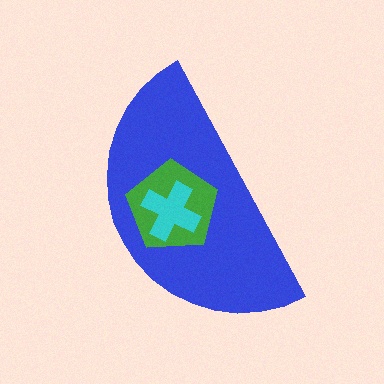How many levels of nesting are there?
3.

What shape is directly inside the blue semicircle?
The green pentagon.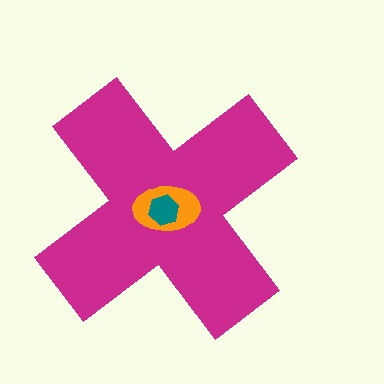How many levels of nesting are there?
3.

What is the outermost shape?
The magenta cross.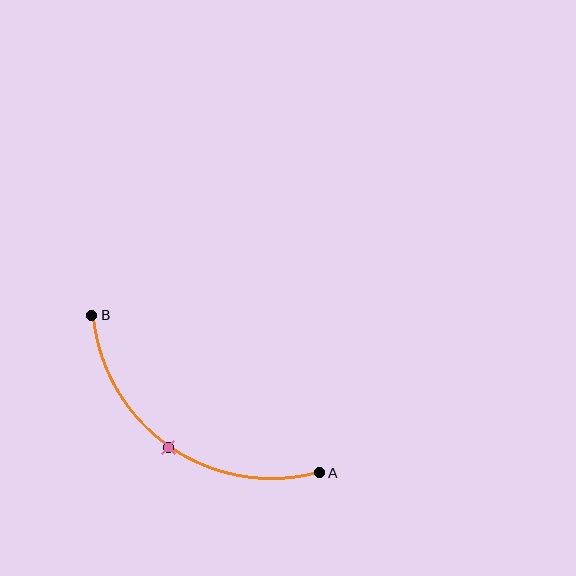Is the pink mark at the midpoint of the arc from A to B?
Yes. The pink mark lies on the arc at equal arc-length from both A and B — it is the arc midpoint.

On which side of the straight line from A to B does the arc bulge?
The arc bulges below and to the left of the straight line connecting A and B.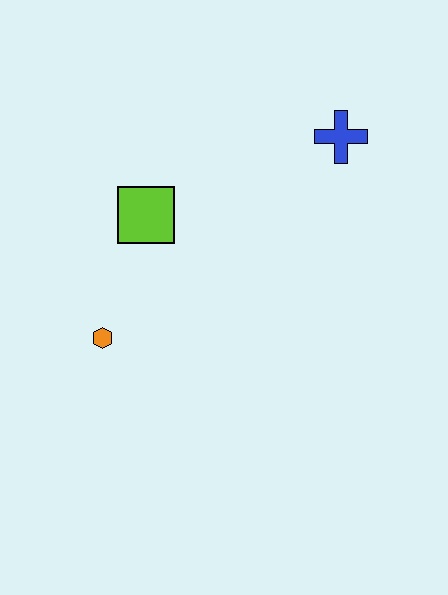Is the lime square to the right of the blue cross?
No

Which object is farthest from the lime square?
The blue cross is farthest from the lime square.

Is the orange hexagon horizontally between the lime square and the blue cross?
No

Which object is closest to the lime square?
The orange hexagon is closest to the lime square.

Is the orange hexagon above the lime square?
No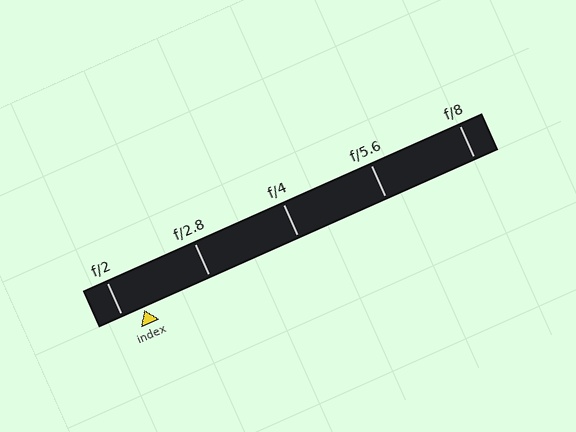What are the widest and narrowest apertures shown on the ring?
The widest aperture shown is f/2 and the narrowest is f/8.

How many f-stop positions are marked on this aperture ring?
There are 5 f-stop positions marked.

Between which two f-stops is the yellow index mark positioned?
The index mark is between f/2 and f/2.8.